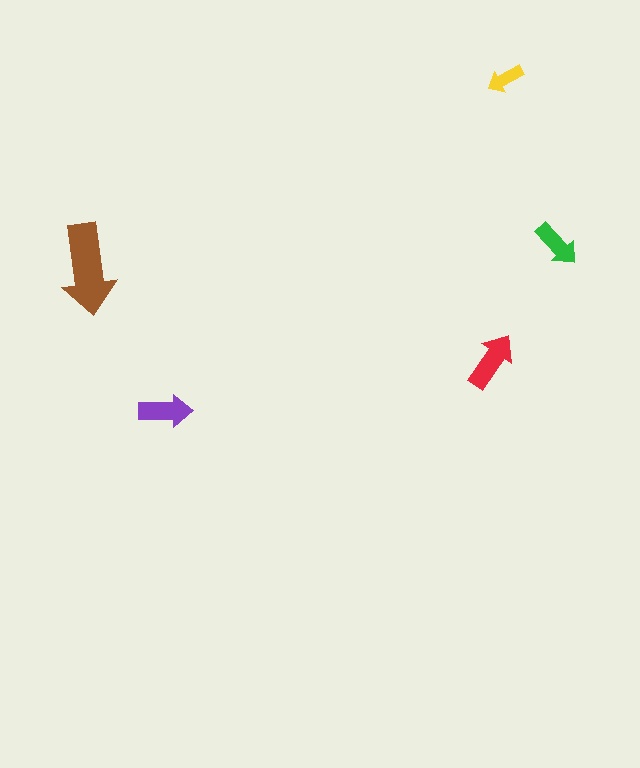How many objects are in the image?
There are 5 objects in the image.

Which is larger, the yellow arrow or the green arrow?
The green one.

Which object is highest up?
The yellow arrow is topmost.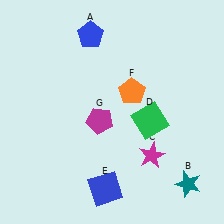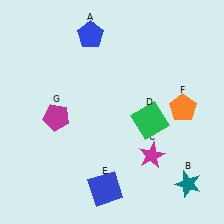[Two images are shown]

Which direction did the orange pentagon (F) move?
The orange pentagon (F) moved right.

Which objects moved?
The objects that moved are: the orange pentagon (F), the magenta pentagon (G).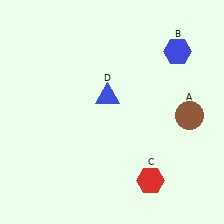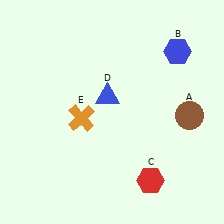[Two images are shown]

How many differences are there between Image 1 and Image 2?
There is 1 difference between the two images.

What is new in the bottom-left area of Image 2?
An orange cross (E) was added in the bottom-left area of Image 2.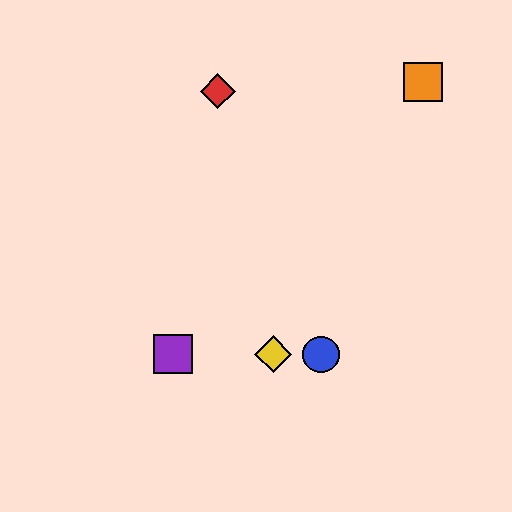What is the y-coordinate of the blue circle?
The blue circle is at y≈354.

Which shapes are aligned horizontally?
The blue circle, the green diamond, the yellow diamond, the purple square are aligned horizontally.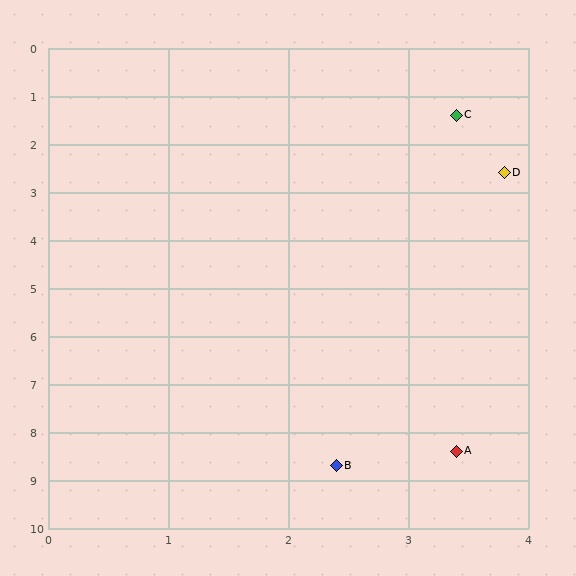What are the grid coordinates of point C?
Point C is at approximately (3.4, 1.4).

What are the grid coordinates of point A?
Point A is at approximately (3.4, 8.4).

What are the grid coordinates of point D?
Point D is at approximately (3.8, 2.6).